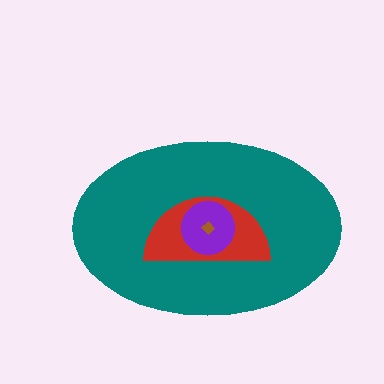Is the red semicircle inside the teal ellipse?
Yes.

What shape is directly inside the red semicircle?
The purple circle.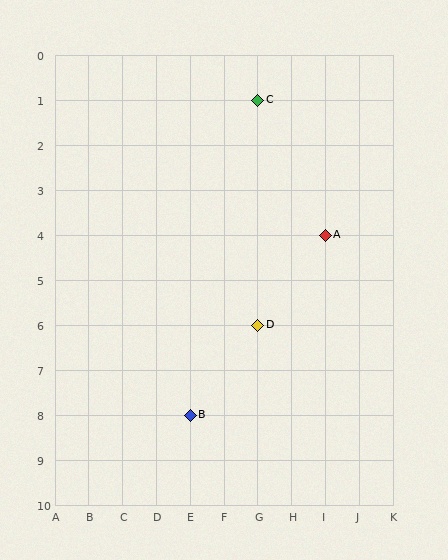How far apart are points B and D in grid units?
Points B and D are 2 columns and 2 rows apart (about 2.8 grid units diagonally).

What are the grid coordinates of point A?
Point A is at grid coordinates (I, 4).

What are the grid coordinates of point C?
Point C is at grid coordinates (G, 1).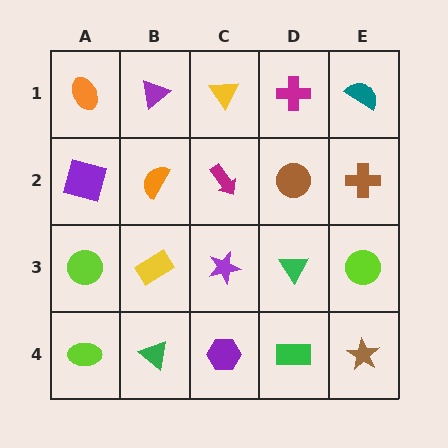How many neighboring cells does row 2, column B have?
4.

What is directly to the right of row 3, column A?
A yellow rectangle.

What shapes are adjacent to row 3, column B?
An orange semicircle (row 2, column B), a green triangle (row 4, column B), a lime circle (row 3, column A), a purple star (row 3, column C).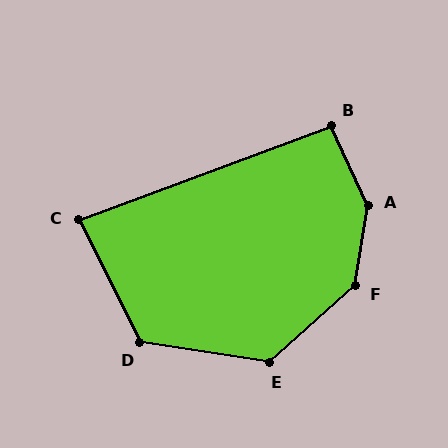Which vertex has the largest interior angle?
A, at approximately 146 degrees.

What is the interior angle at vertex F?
Approximately 141 degrees (obtuse).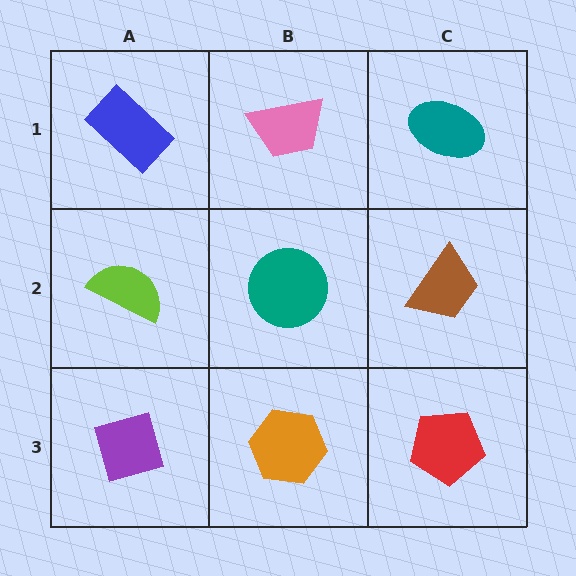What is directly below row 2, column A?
A purple diamond.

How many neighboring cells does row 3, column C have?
2.